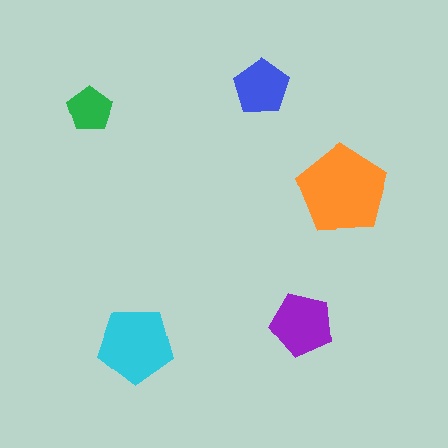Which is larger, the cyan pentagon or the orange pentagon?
The orange one.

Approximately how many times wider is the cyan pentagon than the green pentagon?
About 1.5 times wider.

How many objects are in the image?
There are 5 objects in the image.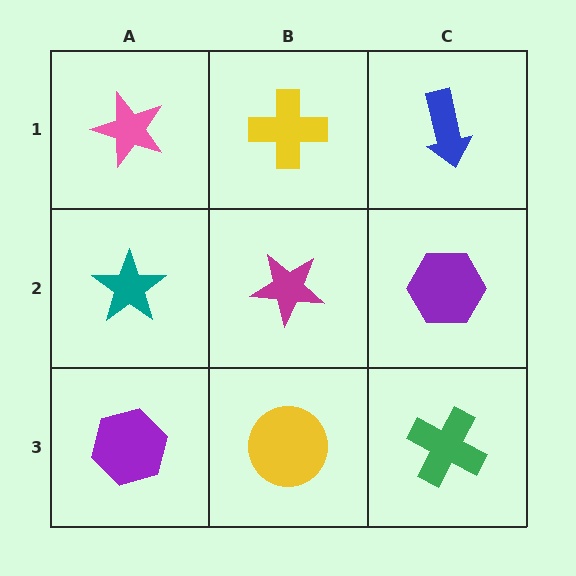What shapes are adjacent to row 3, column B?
A magenta star (row 2, column B), a purple hexagon (row 3, column A), a green cross (row 3, column C).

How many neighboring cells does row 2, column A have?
3.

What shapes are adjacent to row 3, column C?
A purple hexagon (row 2, column C), a yellow circle (row 3, column B).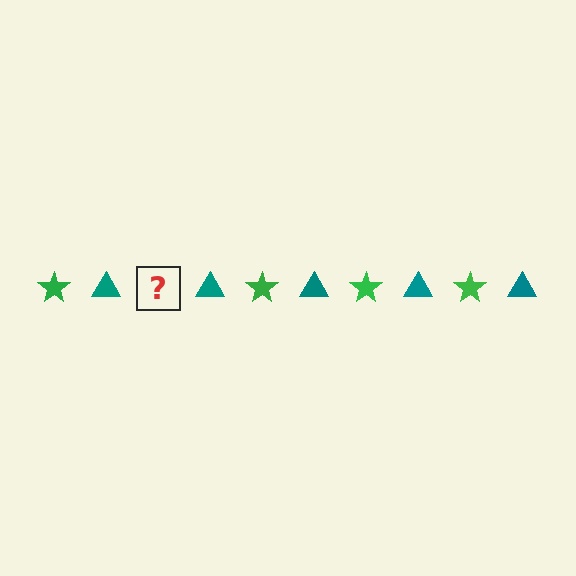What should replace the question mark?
The question mark should be replaced with a green star.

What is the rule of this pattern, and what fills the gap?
The rule is that the pattern alternates between green star and teal triangle. The gap should be filled with a green star.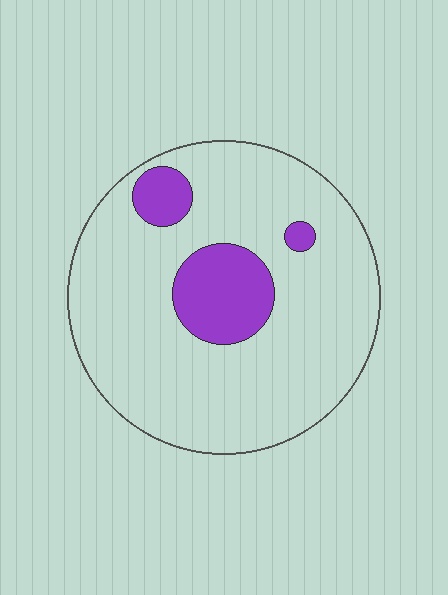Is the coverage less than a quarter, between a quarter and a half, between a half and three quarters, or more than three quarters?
Less than a quarter.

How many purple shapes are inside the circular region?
3.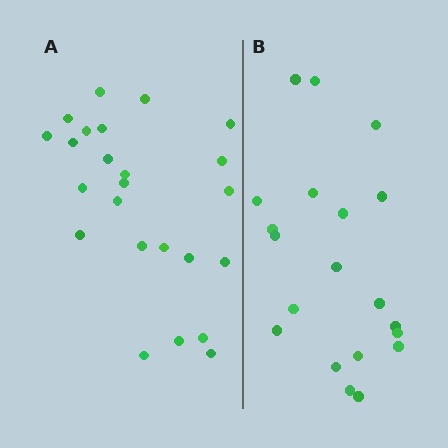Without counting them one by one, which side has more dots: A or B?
Region A (the left region) has more dots.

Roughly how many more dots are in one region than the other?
Region A has about 4 more dots than region B.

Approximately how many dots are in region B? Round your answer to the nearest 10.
About 20 dots.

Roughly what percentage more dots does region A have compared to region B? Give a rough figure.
About 20% more.